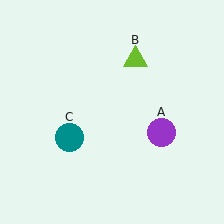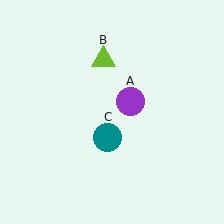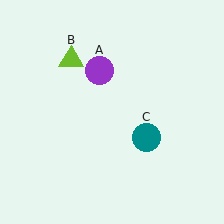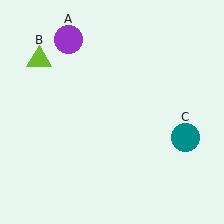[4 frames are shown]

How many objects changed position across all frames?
3 objects changed position: purple circle (object A), lime triangle (object B), teal circle (object C).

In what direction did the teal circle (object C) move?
The teal circle (object C) moved right.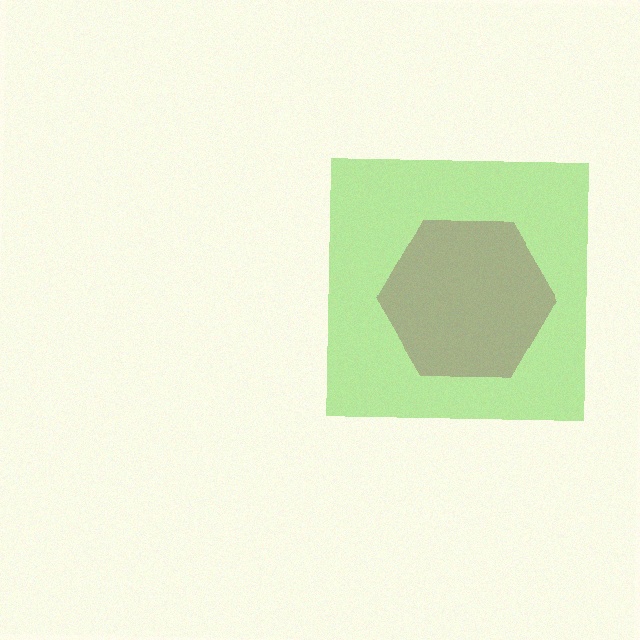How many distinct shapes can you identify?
There are 2 distinct shapes: a magenta hexagon, a lime square.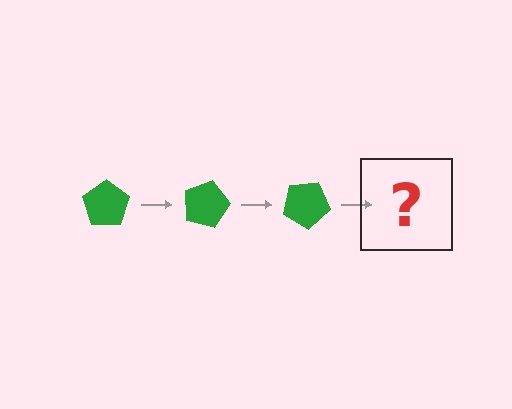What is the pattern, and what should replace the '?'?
The pattern is that the pentagon rotates 15 degrees each step. The '?' should be a green pentagon rotated 45 degrees.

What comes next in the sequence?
The next element should be a green pentagon rotated 45 degrees.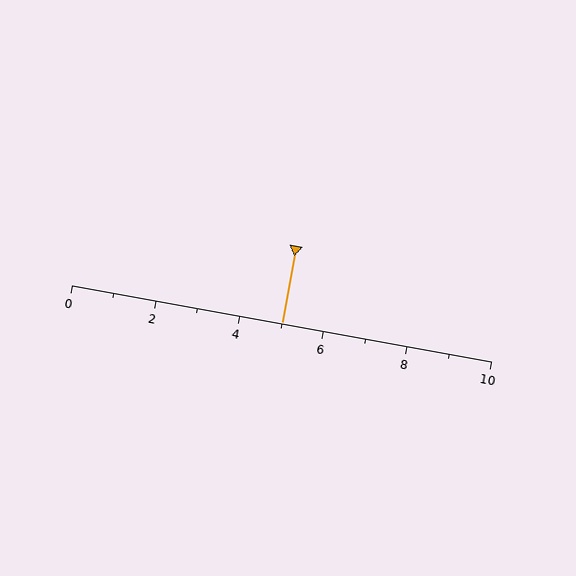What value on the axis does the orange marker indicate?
The marker indicates approximately 5.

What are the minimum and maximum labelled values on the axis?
The axis runs from 0 to 10.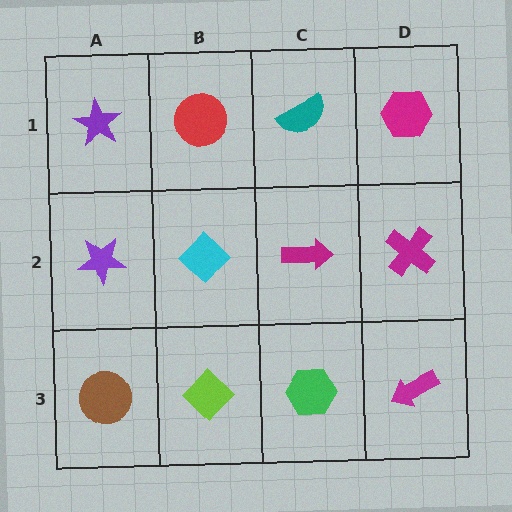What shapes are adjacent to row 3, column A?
A purple star (row 2, column A), a lime diamond (row 3, column B).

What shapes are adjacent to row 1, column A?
A purple star (row 2, column A), a red circle (row 1, column B).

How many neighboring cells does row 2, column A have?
3.